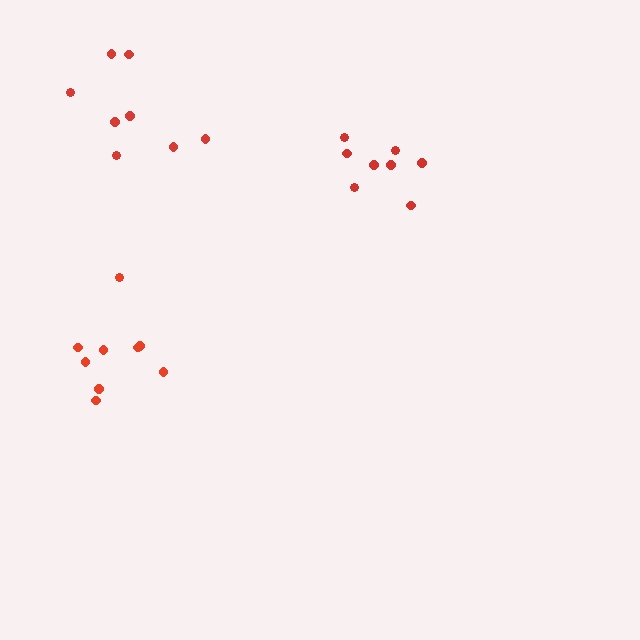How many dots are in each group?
Group 1: 8 dots, Group 2: 9 dots, Group 3: 8 dots (25 total).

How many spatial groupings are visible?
There are 3 spatial groupings.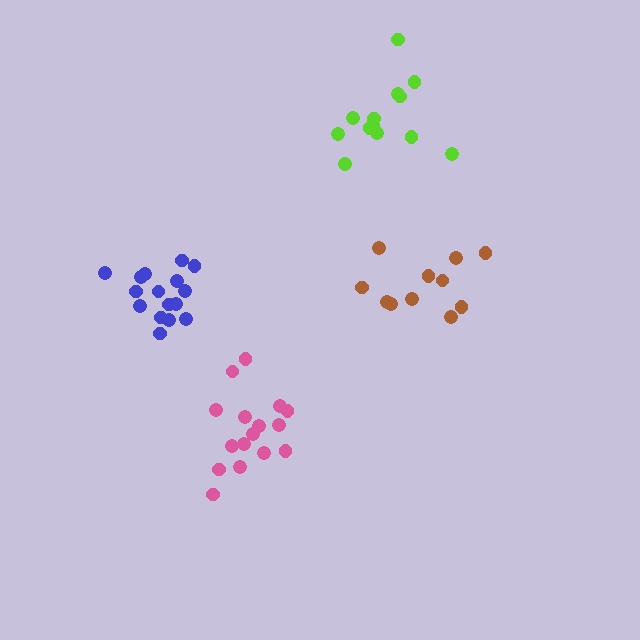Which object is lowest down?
The pink cluster is bottommost.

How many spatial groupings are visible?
There are 4 spatial groupings.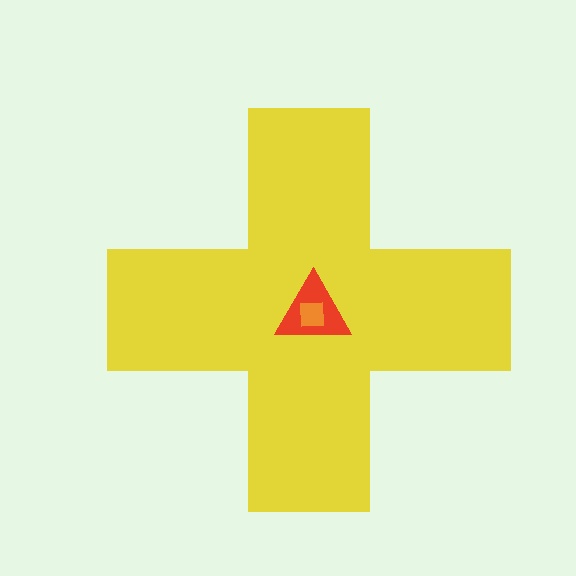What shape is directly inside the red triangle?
The orange square.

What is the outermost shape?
The yellow cross.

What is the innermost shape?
The orange square.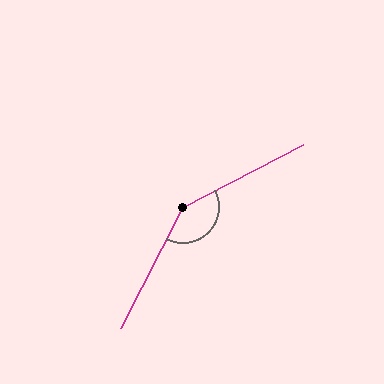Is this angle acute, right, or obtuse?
It is obtuse.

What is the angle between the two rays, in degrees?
Approximately 144 degrees.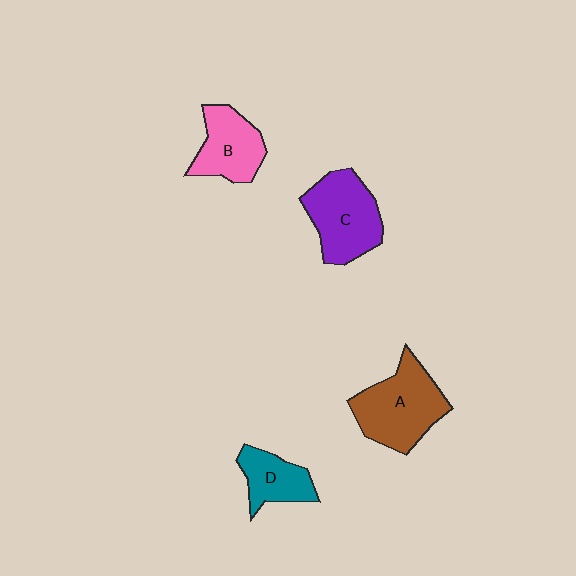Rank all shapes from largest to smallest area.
From largest to smallest: A (brown), C (purple), B (pink), D (teal).